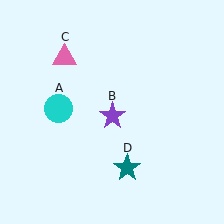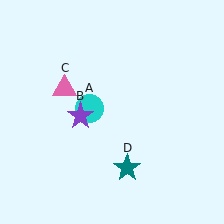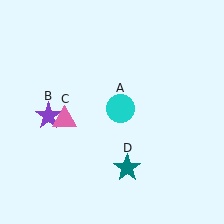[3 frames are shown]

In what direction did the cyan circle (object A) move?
The cyan circle (object A) moved right.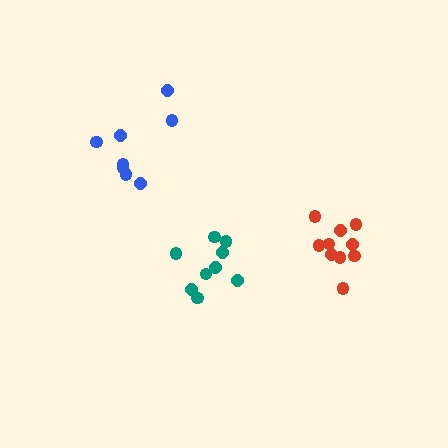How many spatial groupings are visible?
There are 3 spatial groupings.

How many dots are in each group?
Group 1: 10 dots, Group 2: 9 dots, Group 3: 8 dots (27 total).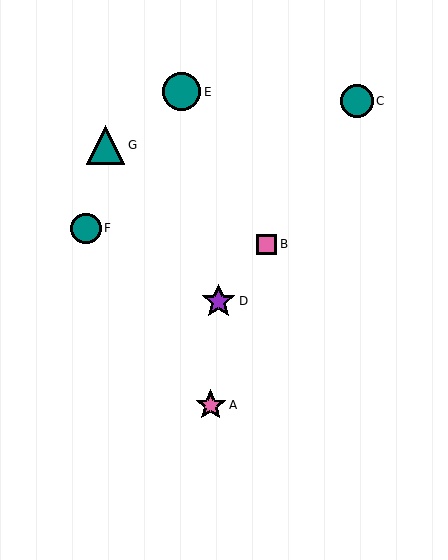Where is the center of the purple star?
The center of the purple star is at (219, 301).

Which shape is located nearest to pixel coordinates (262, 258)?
The pink square (labeled B) at (266, 244) is nearest to that location.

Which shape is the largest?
The teal triangle (labeled G) is the largest.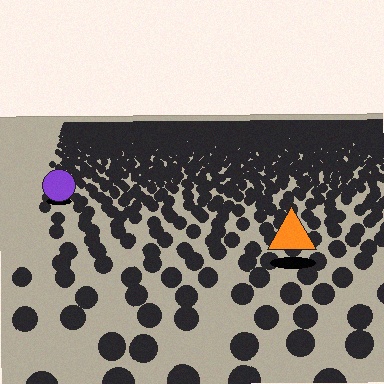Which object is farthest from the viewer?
The purple circle is farthest from the viewer. It appears smaller and the ground texture around it is denser.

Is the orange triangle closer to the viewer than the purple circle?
Yes. The orange triangle is closer — you can tell from the texture gradient: the ground texture is coarser near it.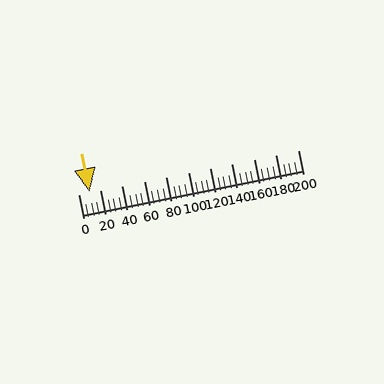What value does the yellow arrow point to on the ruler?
The yellow arrow points to approximately 10.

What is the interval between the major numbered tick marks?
The major tick marks are spaced 20 units apart.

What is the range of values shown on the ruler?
The ruler shows values from 0 to 200.